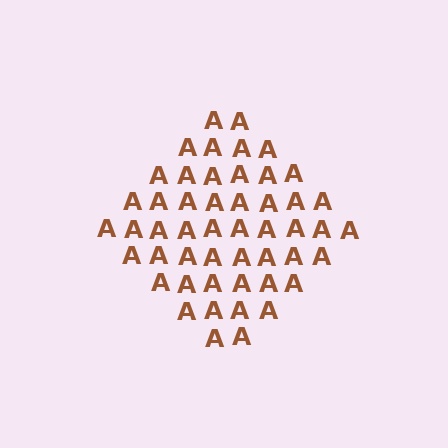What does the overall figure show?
The overall figure shows a diamond.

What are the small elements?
The small elements are letter A's.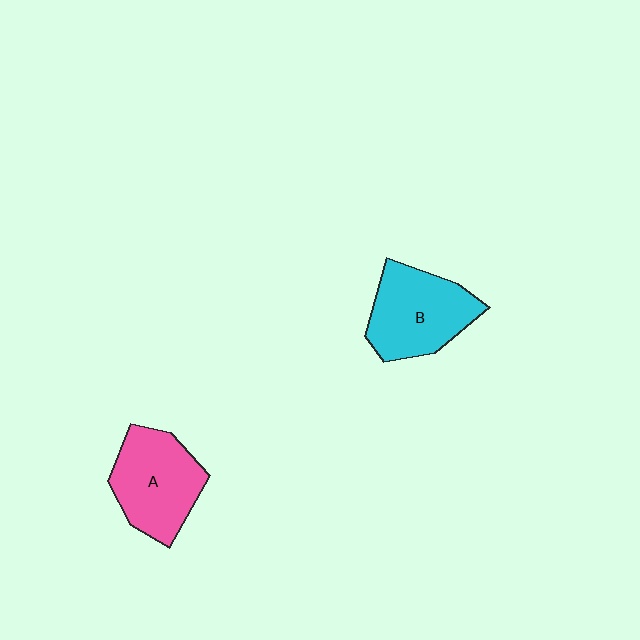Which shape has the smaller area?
Shape A (pink).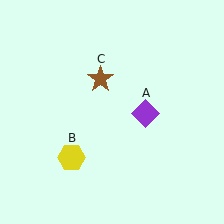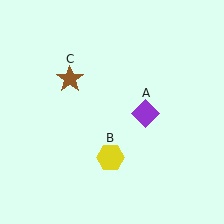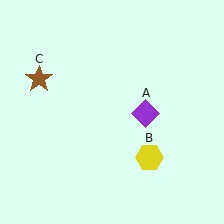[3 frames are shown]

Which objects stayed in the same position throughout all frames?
Purple diamond (object A) remained stationary.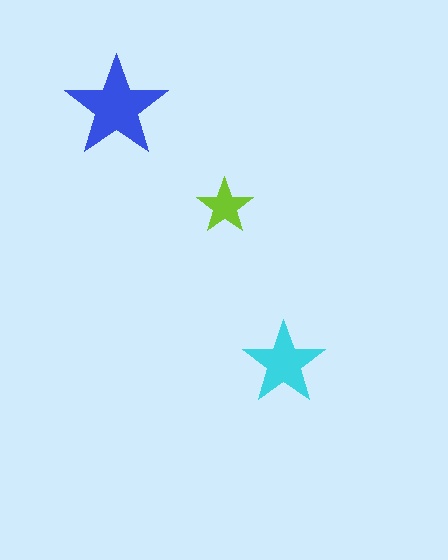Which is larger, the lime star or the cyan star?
The cyan one.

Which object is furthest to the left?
The blue star is leftmost.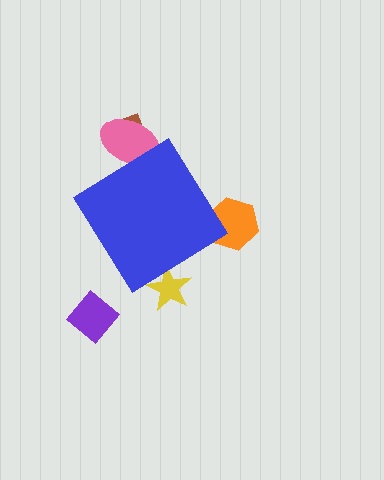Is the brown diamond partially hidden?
Yes, the brown diamond is partially hidden behind the blue diamond.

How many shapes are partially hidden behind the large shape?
4 shapes are partially hidden.